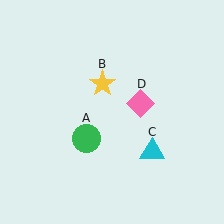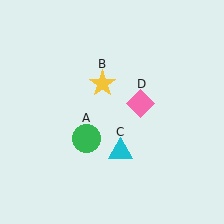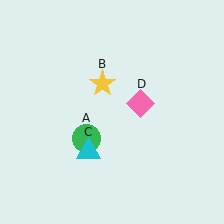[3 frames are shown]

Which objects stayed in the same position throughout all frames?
Green circle (object A) and yellow star (object B) and pink diamond (object D) remained stationary.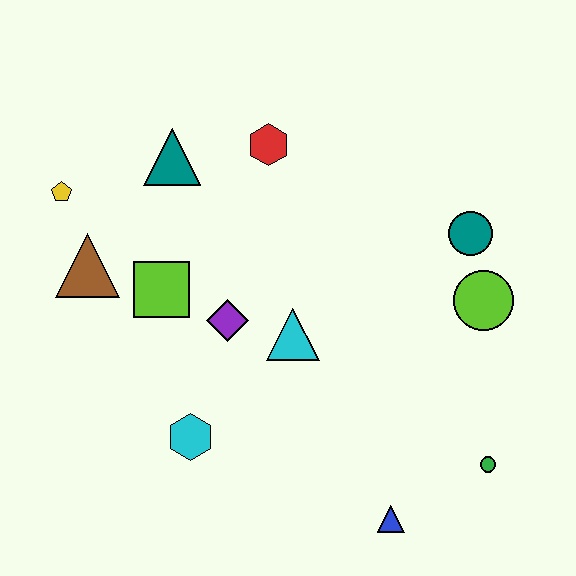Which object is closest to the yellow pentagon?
The brown triangle is closest to the yellow pentagon.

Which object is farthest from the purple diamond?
The green circle is farthest from the purple diamond.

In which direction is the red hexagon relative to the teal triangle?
The red hexagon is to the right of the teal triangle.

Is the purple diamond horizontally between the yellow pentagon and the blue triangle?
Yes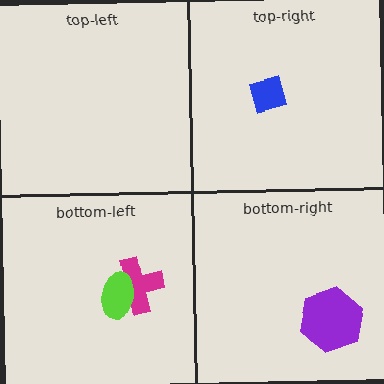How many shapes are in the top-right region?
1.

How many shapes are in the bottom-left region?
2.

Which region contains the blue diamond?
The top-right region.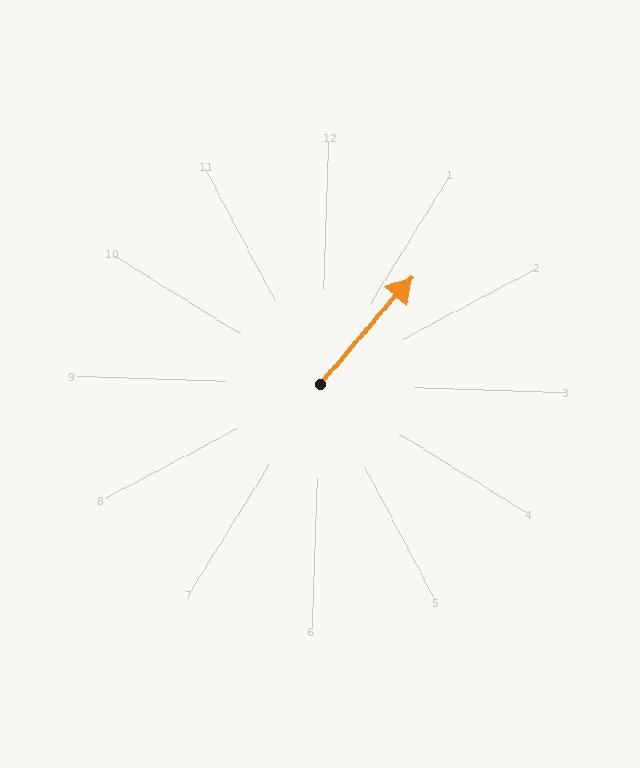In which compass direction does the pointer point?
Northeast.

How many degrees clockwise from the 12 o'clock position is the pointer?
Approximately 39 degrees.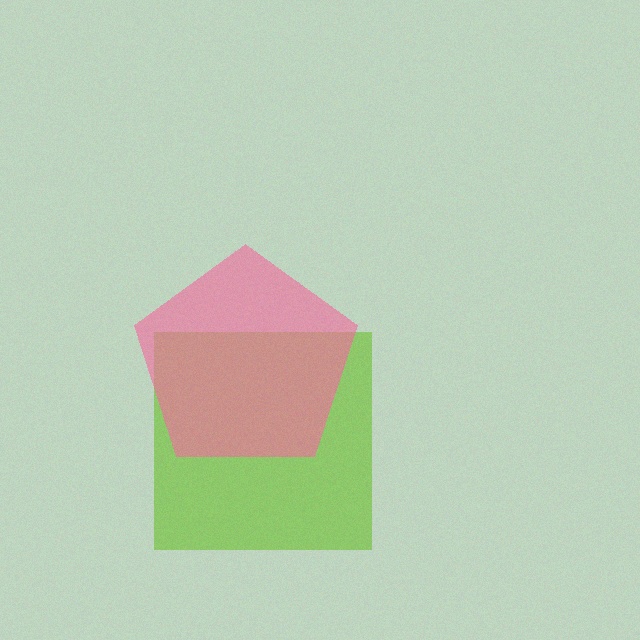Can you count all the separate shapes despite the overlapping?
Yes, there are 2 separate shapes.